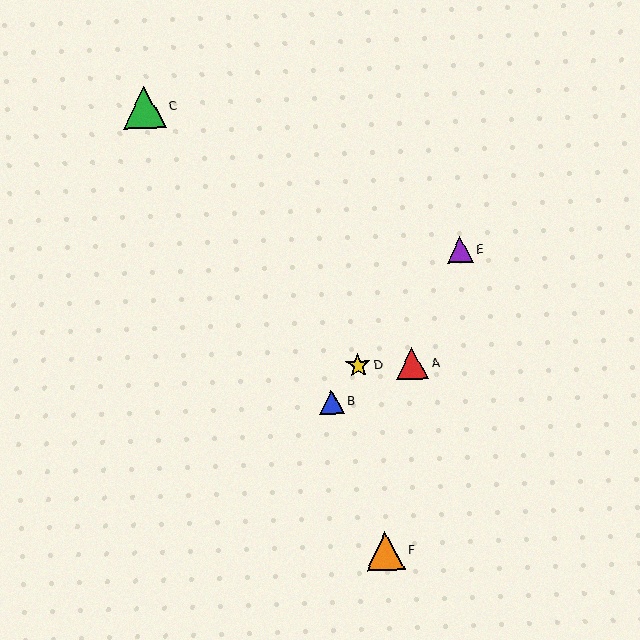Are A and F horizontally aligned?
No, A is at y≈364 and F is at y≈551.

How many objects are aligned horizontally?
2 objects (A, D) are aligned horizontally.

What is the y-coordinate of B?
Object B is at y≈402.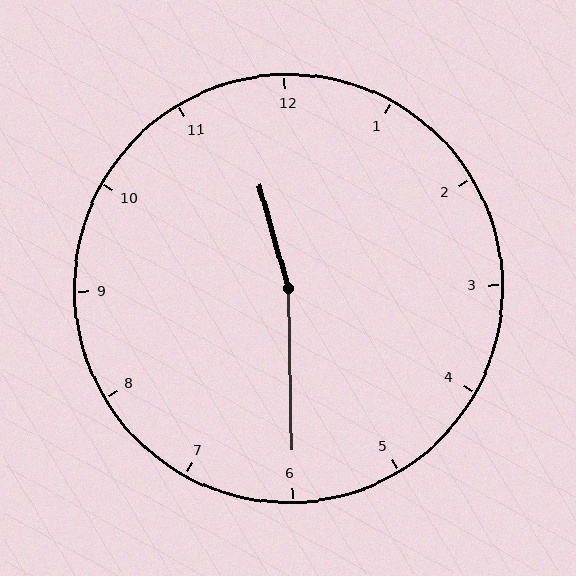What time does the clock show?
11:30.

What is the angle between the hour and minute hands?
Approximately 165 degrees.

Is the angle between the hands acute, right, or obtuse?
It is obtuse.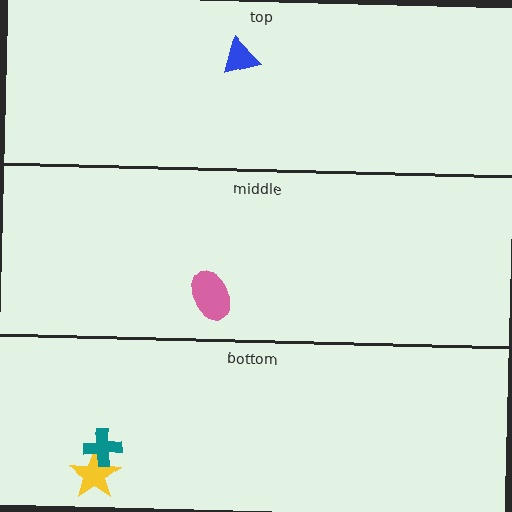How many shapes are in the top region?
1.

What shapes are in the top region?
The blue triangle.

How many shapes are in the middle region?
1.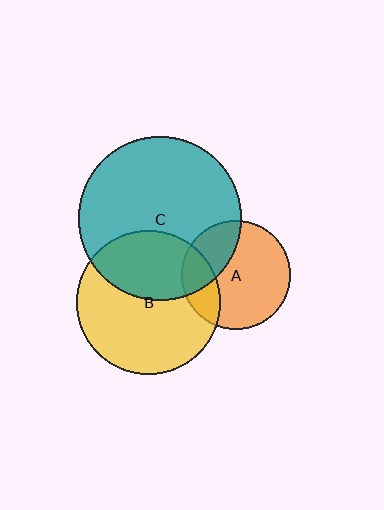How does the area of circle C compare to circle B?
Approximately 1.3 times.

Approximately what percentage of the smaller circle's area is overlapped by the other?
Approximately 30%.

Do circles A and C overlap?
Yes.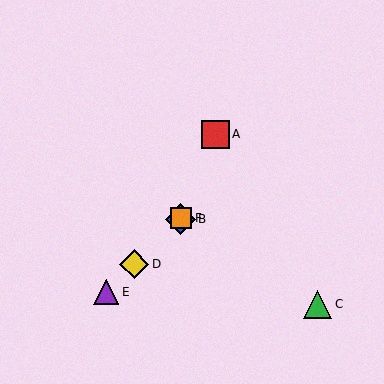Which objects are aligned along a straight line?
Objects B, D, E, F are aligned along a straight line.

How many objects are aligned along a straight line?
4 objects (B, D, E, F) are aligned along a straight line.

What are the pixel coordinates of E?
Object E is at (106, 292).